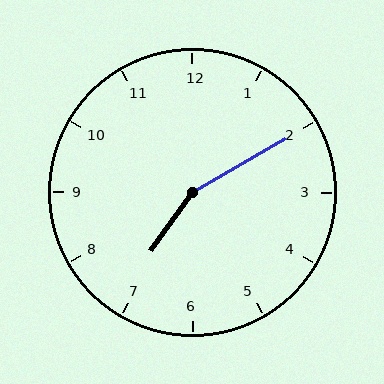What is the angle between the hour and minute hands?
Approximately 155 degrees.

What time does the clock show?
7:10.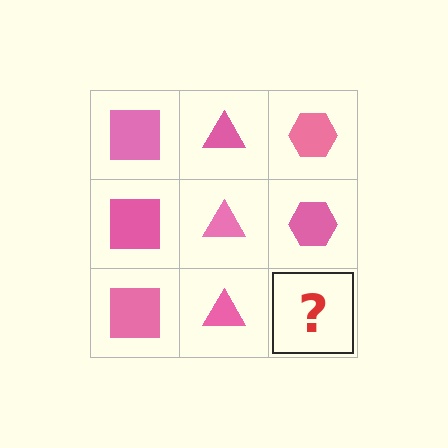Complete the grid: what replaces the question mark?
The question mark should be replaced with a pink hexagon.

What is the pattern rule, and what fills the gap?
The rule is that each column has a consistent shape. The gap should be filled with a pink hexagon.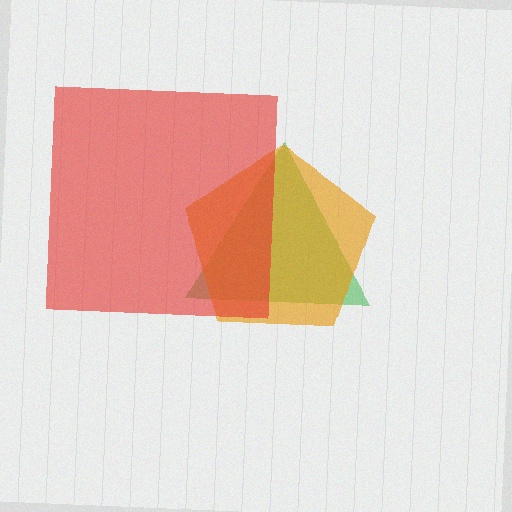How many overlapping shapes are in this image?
There are 3 overlapping shapes in the image.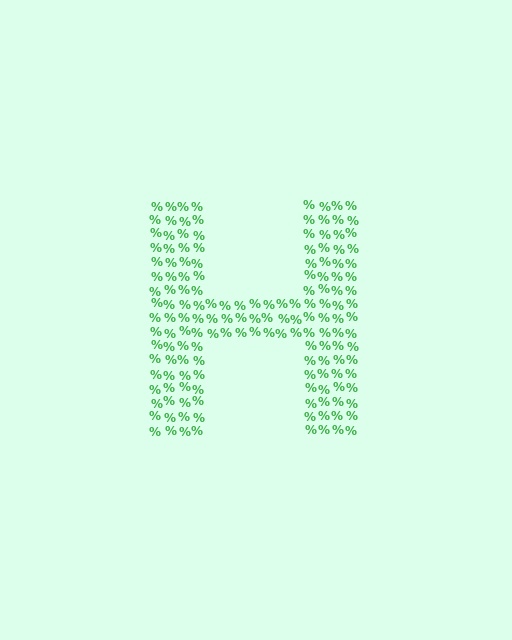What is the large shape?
The large shape is the letter H.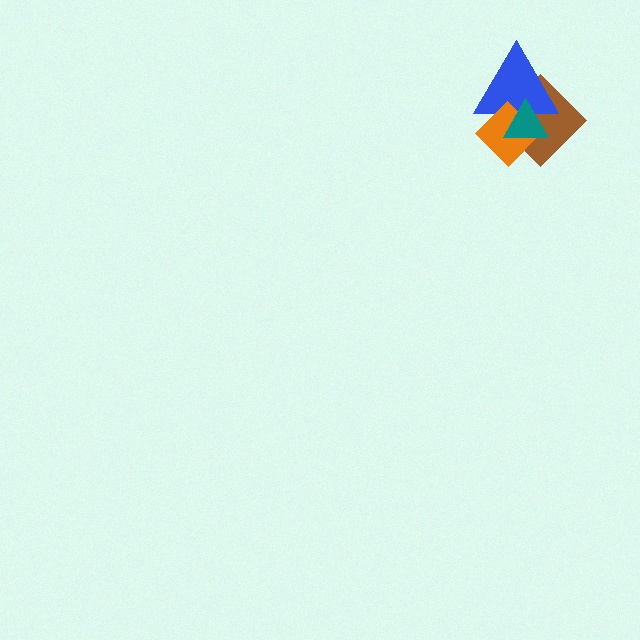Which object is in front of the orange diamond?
The teal triangle is in front of the orange diamond.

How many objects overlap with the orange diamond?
3 objects overlap with the orange diamond.